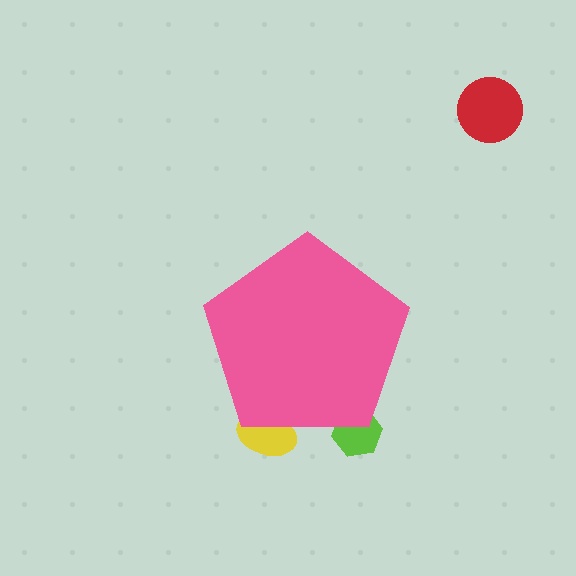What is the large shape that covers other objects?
A pink pentagon.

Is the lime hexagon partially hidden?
Yes, the lime hexagon is partially hidden behind the pink pentagon.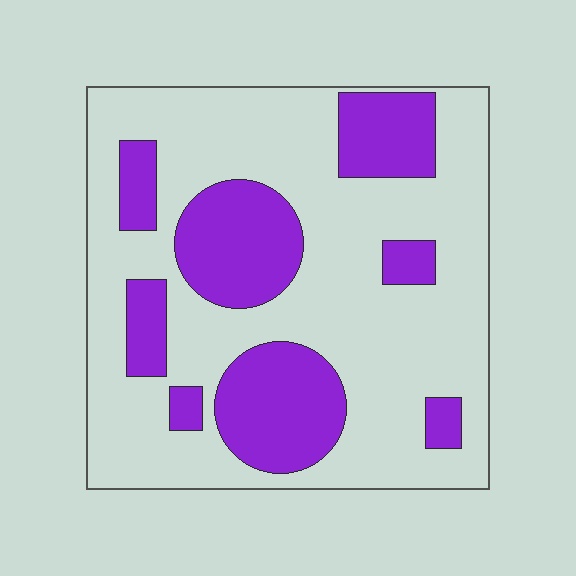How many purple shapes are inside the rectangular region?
8.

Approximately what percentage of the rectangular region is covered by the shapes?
Approximately 30%.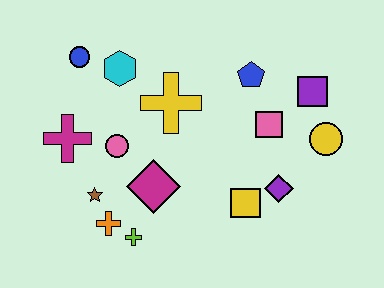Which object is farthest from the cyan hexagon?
The yellow circle is farthest from the cyan hexagon.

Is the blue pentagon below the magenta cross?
No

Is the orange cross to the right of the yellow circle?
No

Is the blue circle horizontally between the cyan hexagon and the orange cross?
No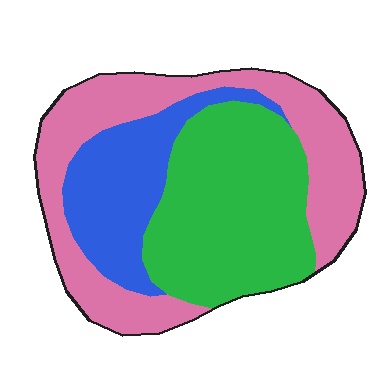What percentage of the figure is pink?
Pink covers about 40% of the figure.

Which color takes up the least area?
Blue, at roughly 20%.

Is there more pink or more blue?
Pink.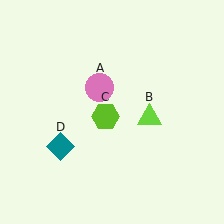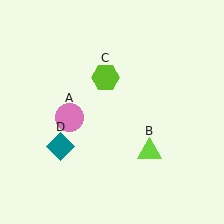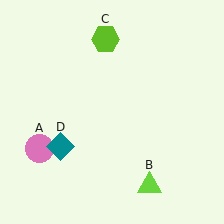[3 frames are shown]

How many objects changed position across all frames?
3 objects changed position: pink circle (object A), lime triangle (object B), lime hexagon (object C).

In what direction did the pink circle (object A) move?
The pink circle (object A) moved down and to the left.